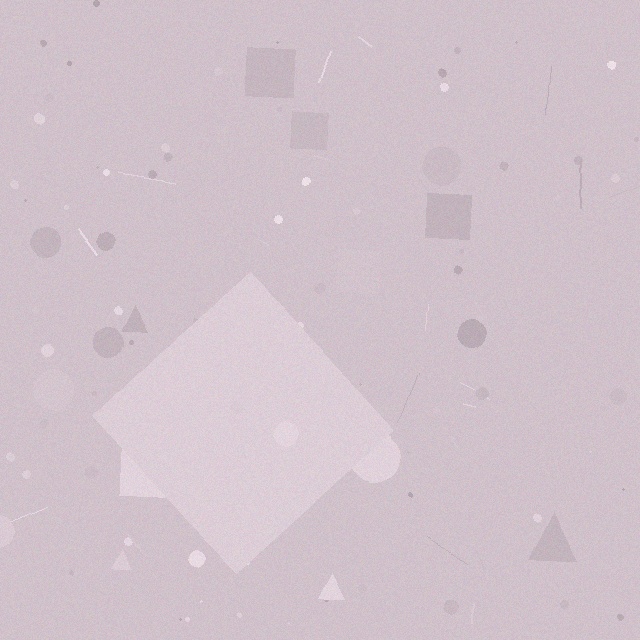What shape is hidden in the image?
A diamond is hidden in the image.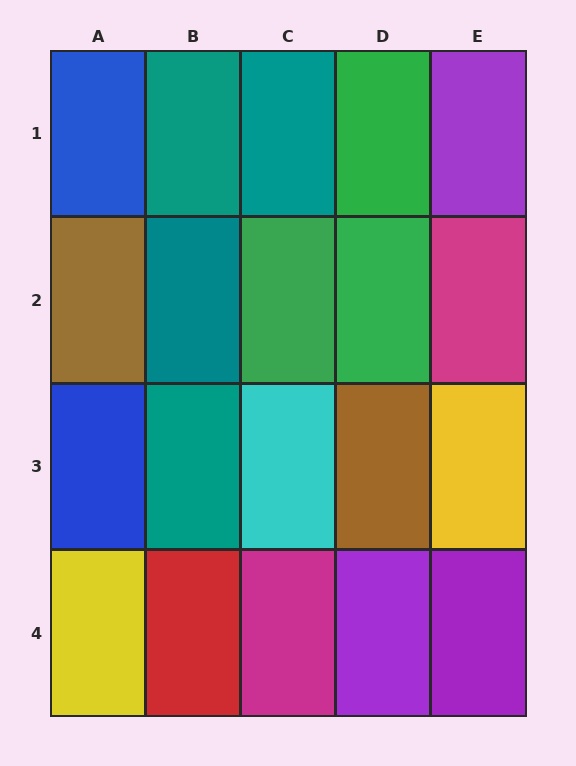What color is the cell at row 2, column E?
Magenta.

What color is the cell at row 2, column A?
Brown.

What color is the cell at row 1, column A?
Blue.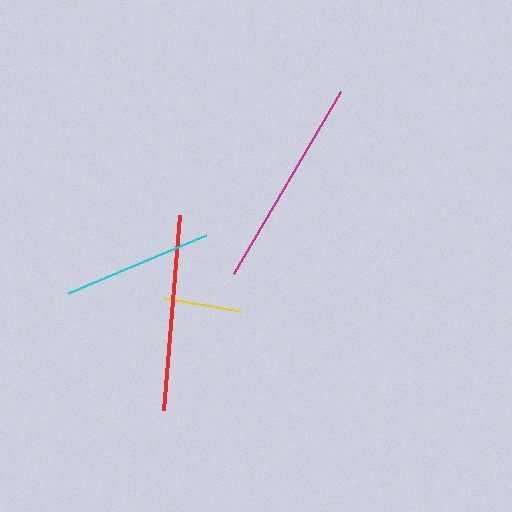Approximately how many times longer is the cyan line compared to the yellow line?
The cyan line is approximately 1.9 times the length of the yellow line.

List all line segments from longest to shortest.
From longest to shortest: magenta, red, cyan, yellow.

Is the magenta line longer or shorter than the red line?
The magenta line is longer than the red line.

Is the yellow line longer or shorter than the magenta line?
The magenta line is longer than the yellow line.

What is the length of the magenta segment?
The magenta segment is approximately 211 pixels long.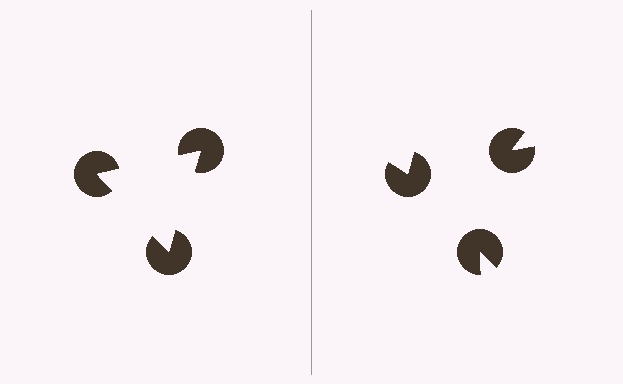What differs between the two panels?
The pac-man discs are positioned identically on both sides; only the wedge orientations differ. On the left they align to a triangle; on the right they are misaligned.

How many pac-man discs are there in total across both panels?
6 — 3 on each side.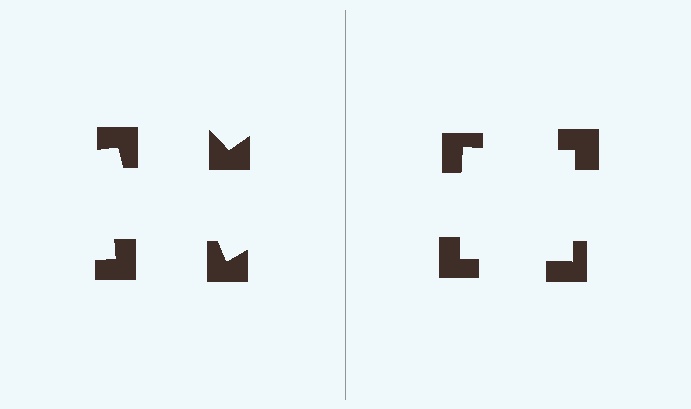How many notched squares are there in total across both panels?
8 — 4 on each side.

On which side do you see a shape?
An illusory square appears on the right side. On the left side the wedge cuts are rotated, so no coherent shape forms.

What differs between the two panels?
The notched squares are positioned identically on both sides; only the wedge orientations differ. On the right they align to a square; on the left they are misaligned.